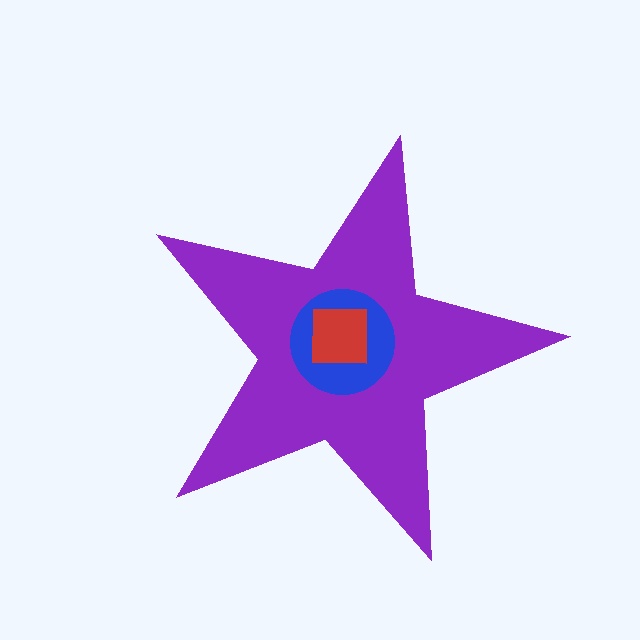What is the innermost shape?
The red square.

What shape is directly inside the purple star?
The blue circle.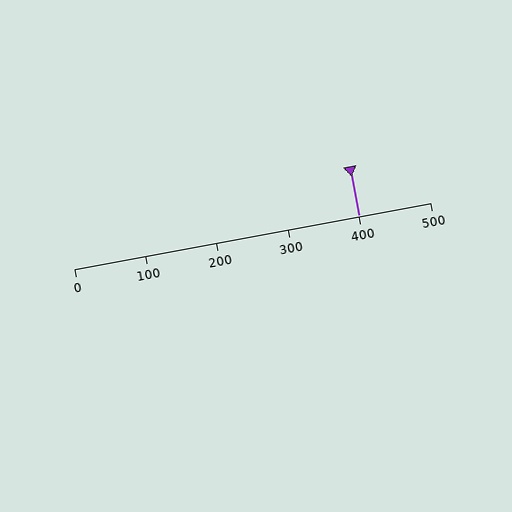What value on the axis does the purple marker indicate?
The marker indicates approximately 400.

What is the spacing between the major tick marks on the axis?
The major ticks are spaced 100 apart.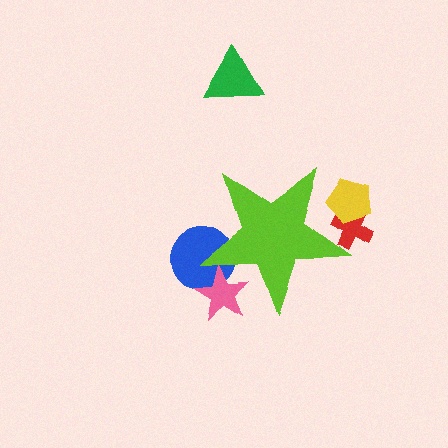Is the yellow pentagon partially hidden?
Yes, the yellow pentagon is partially hidden behind the lime star.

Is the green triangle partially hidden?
No, the green triangle is fully visible.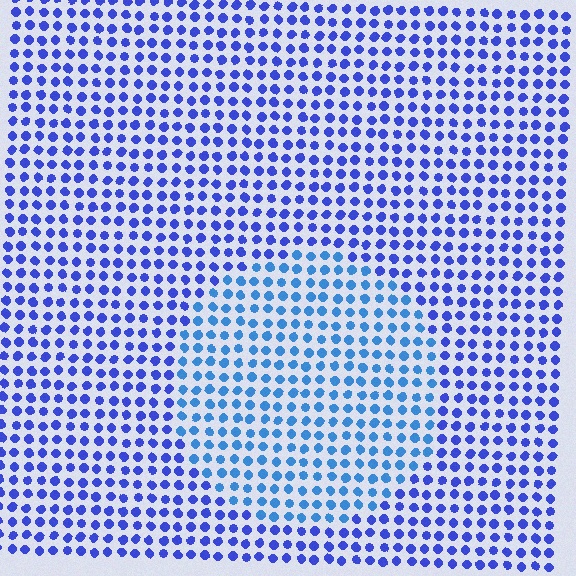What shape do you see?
I see a circle.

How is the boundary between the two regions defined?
The boundary is defined purely by a slight shift in hue (about 26 degrees). Spacing, size, and orientation are identical on both sides.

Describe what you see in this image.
The image is filled with small blue elements in a uniform arrangement. A circle-shaped region is visible where the elements are tinted to a slightly different hue, forming a subtle color boundary.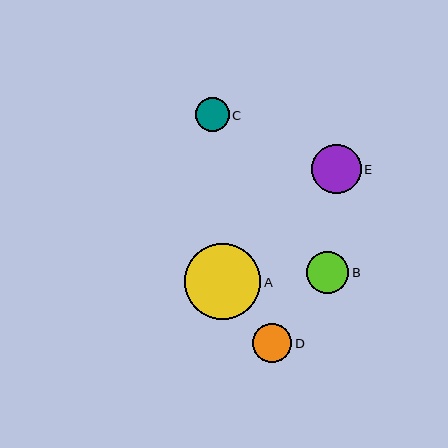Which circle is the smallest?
Circle C is the smallest with a size of approximately 34 pixels.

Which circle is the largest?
Circle A is the largest with a size of approximately 76 pixels.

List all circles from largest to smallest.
From largest to smallest: A, E, B, D, C.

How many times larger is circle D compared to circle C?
Circle D is approximately 1.2 times the size of circle C.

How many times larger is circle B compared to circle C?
Circle B is approximately 1.3 times the size of circle C.